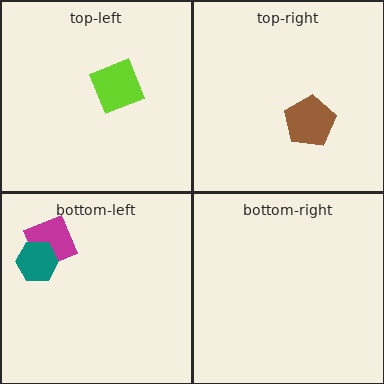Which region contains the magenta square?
The bottom-left region.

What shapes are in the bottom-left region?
The magenta square, the teal hexagon.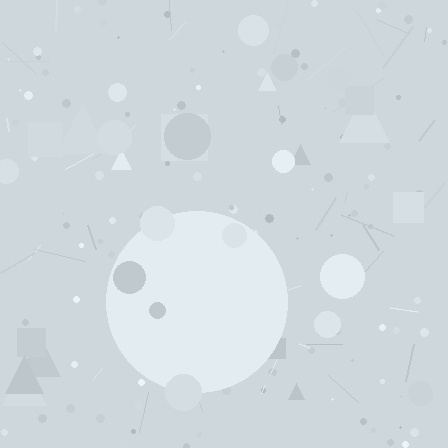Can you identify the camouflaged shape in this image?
The camouflaged shape is a circle.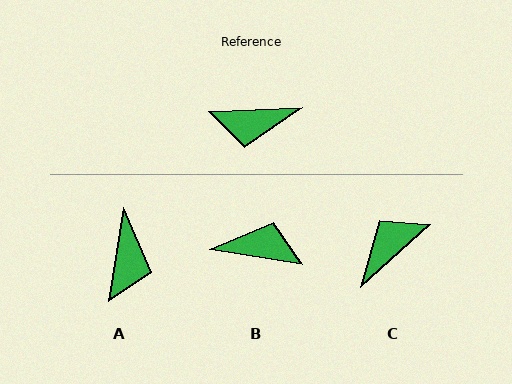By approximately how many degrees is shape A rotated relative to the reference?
Approximately 79 degrees counter-clockwise.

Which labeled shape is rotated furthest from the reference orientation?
B, about 169 degrees away.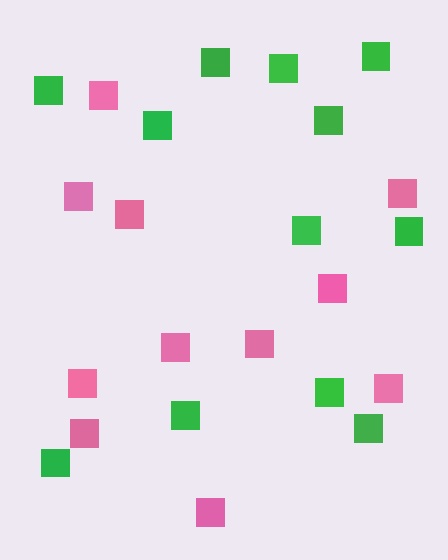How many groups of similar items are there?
There are 2 groups: one group of pink squares (11) and one group of green squares (12).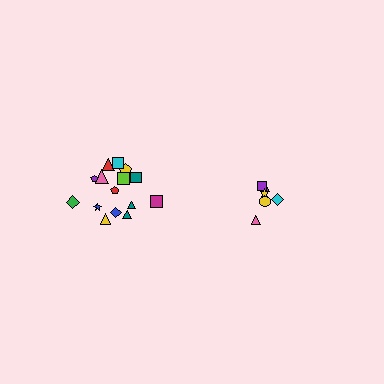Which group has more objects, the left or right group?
The left group.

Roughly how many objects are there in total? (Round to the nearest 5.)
Roughly 20 objects in total.